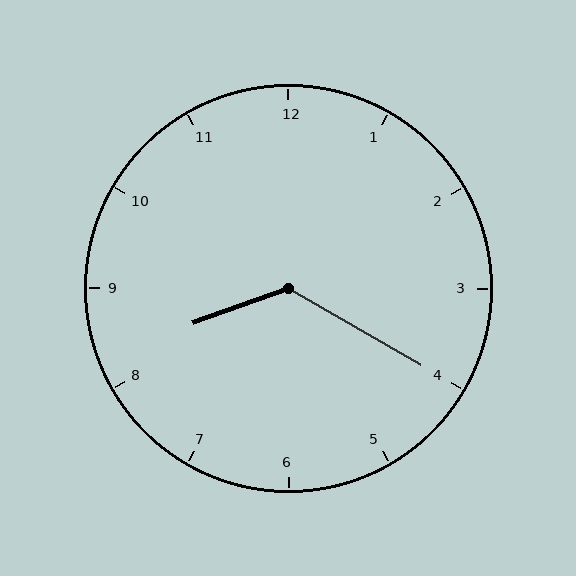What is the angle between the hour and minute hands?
Approximately 130 degrees.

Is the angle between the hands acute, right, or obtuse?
It is obtuse.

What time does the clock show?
8:20.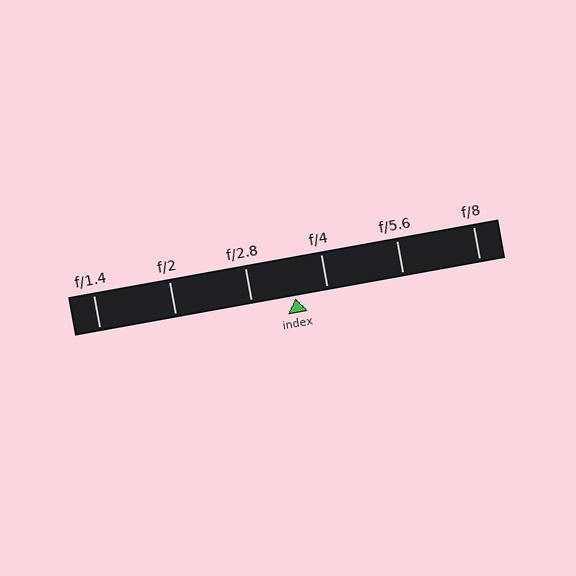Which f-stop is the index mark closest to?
The index mark is closest to f/4.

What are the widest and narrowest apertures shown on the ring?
The widest aperture shown is f/1.4 and the narrowest is f/8.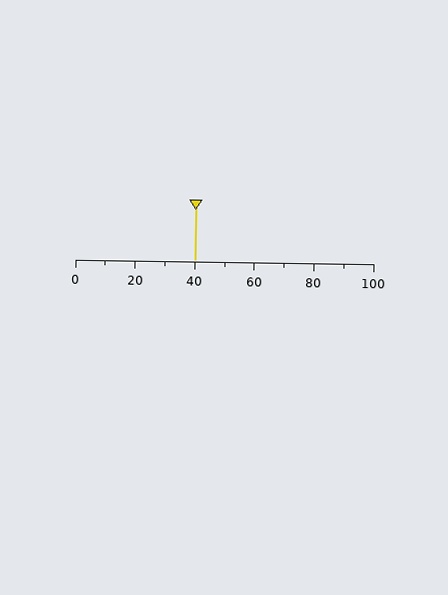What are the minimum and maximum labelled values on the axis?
The axis runs from 0 to 100.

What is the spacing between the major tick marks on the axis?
The major ticks are spaced 20 apart.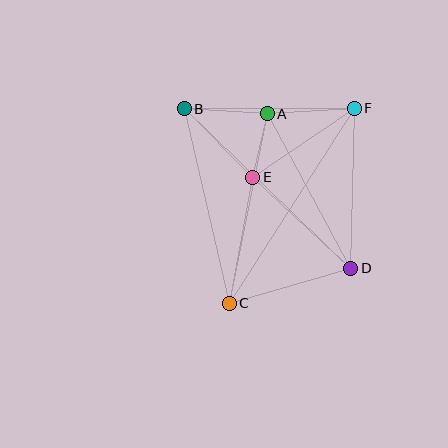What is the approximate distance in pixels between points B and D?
The distance between B and D is approximately 231 pixels.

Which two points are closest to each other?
Points A and E are closest to each other.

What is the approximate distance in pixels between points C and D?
The distance between C and D is approximately 126 pixels.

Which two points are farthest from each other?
Points C and F are farthest from each other.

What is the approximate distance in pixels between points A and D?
The distance between A and D is approximately 175 pixels.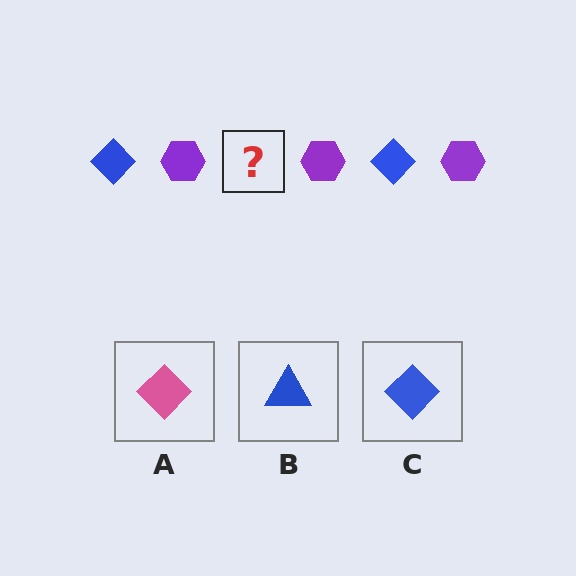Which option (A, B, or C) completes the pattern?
C.